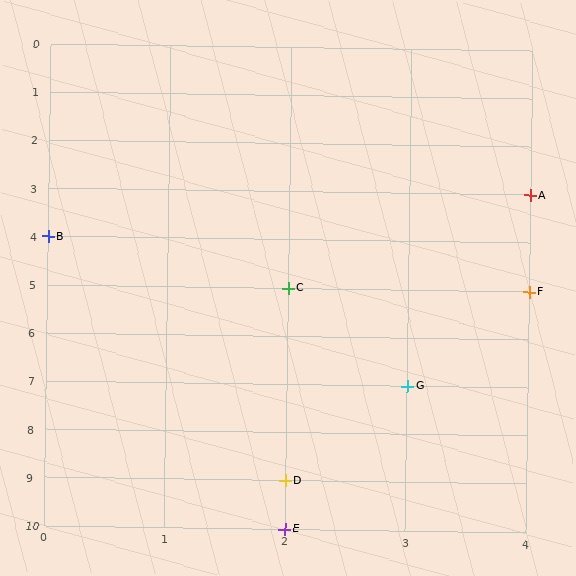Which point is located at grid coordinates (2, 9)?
Point D is at (2, 9).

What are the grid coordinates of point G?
Point G is at grid coordinates (3, 7).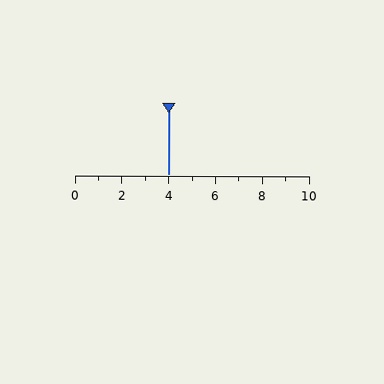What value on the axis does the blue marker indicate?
The marker indicates approximately 4.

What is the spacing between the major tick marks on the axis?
The major ticks are spaced 2 apart.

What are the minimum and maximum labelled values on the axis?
The axis runs from 0 to 10.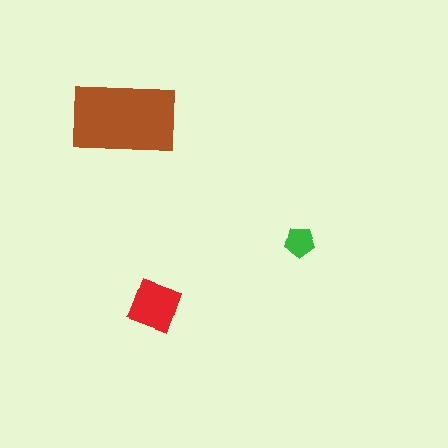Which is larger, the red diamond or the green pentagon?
The red diamond.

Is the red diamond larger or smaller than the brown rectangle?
Smaller.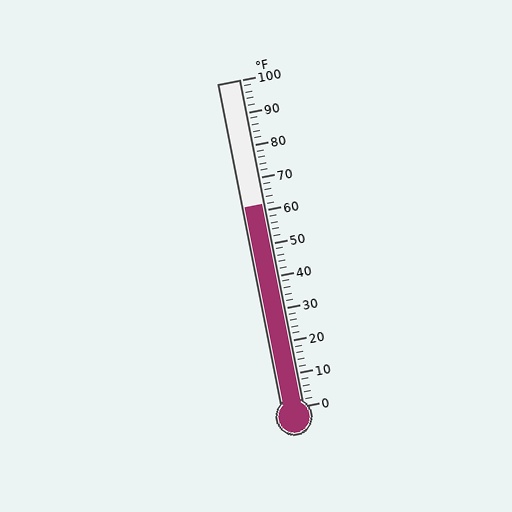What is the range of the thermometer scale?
The thermometer scale ranges from 0°F to 100°F.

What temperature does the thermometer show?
The thermometer shows approximately 62°F.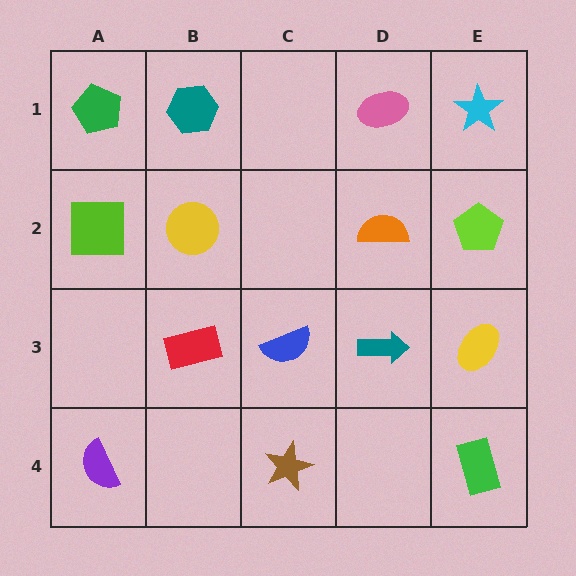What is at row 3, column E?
A yellow ellipse.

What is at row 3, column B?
A red rectangle.